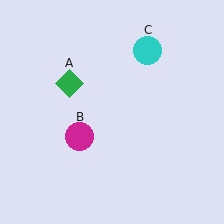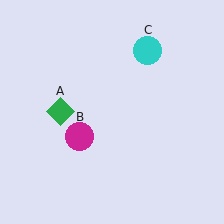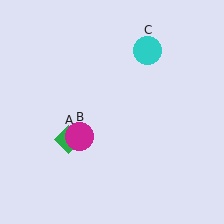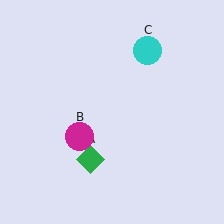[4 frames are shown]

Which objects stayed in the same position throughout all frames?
Magenta circle (object B) and cyan circle (object C) remained stationary.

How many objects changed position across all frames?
1 object changed position: green diamond (object A).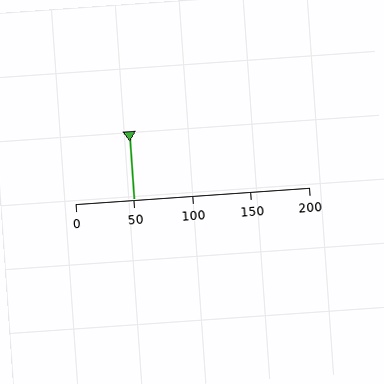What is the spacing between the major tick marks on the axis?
The major ticks are spaced 50 apart.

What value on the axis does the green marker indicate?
The marker indicates approximately 50.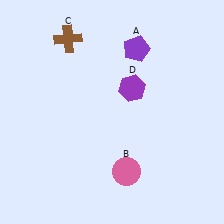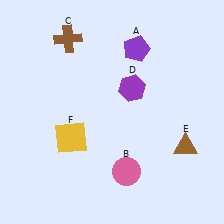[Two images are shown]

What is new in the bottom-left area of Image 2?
A yellow square (F) was added in the bottom-left area of Image 2.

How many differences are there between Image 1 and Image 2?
There are 2 differences between the two images.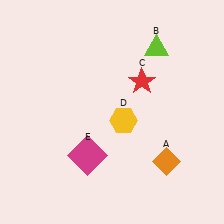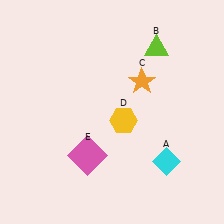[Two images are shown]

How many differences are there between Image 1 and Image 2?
There are 3 differences between the two images.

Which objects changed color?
A changed from orange to cyan. C changed from red to orange. E changed from magenta to pink.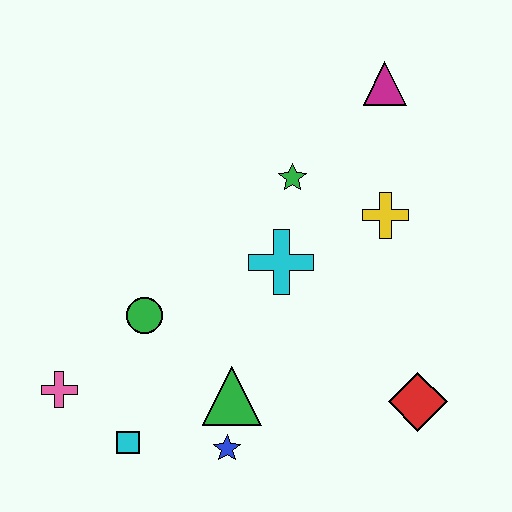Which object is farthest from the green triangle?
The magenta triangle is farthest from the green triangle.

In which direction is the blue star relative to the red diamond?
The blue star is to the left of the red diamond.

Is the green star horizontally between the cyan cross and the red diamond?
Yes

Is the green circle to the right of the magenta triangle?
No